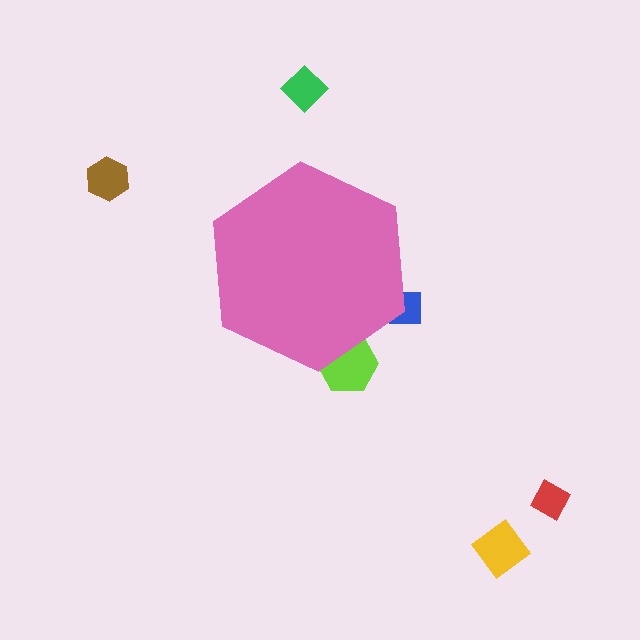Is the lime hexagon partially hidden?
Yes, the lime hexagon is partially hidden behind the pink hexagon.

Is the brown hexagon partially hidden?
No, the brown hexagon is fully visible.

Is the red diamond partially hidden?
No, the red diamond is fully visible.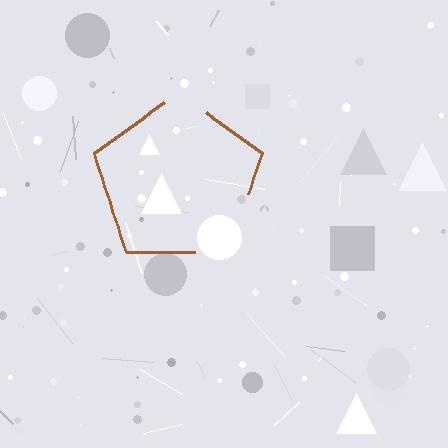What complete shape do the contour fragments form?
The contour fragments form a pentagon.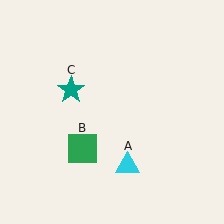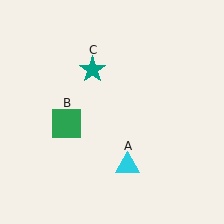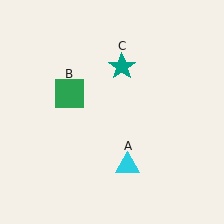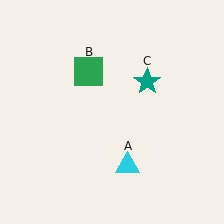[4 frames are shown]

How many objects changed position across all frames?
2 objects changed position: green square (object B), teal star (object C).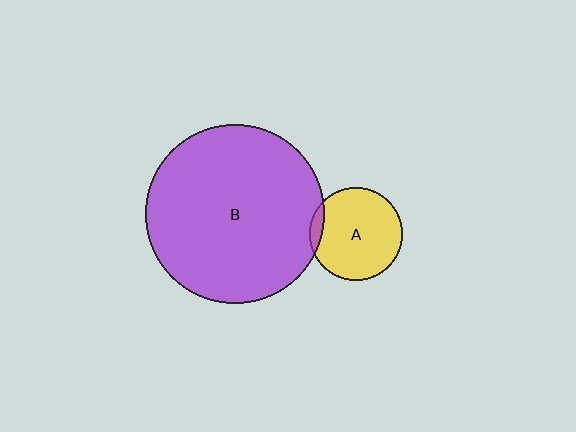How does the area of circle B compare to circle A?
Approximately 3.7 times.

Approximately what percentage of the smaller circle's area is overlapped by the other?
Approximately 5%.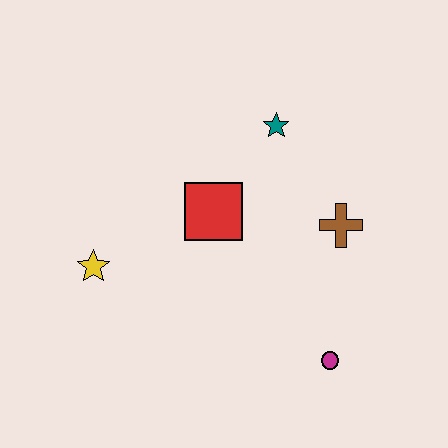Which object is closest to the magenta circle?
The brown cross is closest to the magenta circle.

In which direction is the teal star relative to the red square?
The teal star is above the red square.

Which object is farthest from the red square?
The magenta circle is farthest from the red square.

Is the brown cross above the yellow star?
Yes